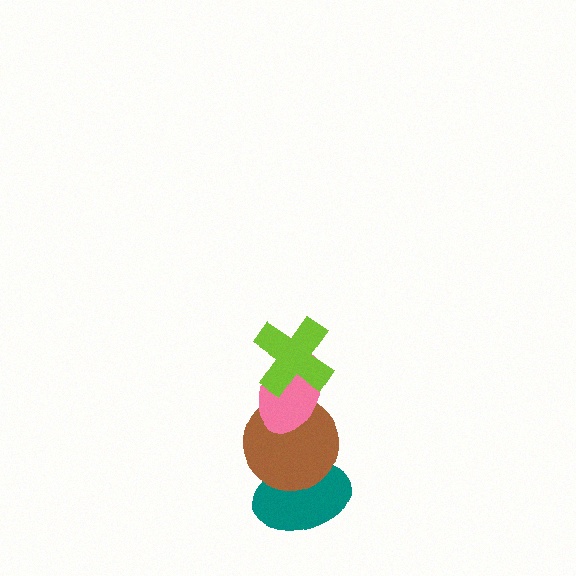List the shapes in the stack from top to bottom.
From top to bottom: the lime cross, the pink ellipse, the brown circle, the teal ellipse.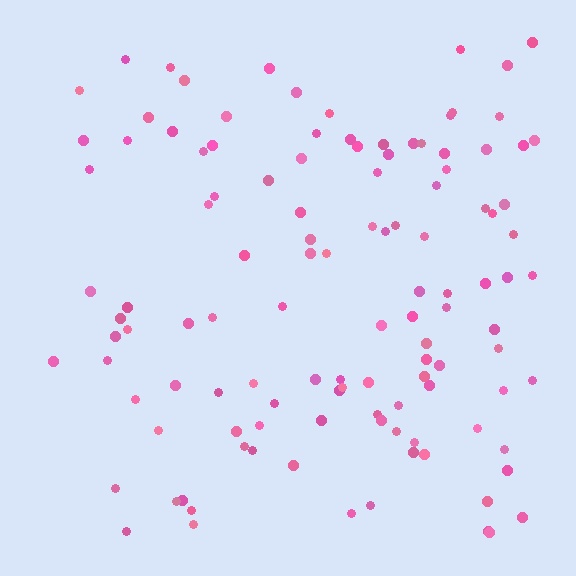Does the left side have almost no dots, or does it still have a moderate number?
Still a moderate number, just noticeably fewer than the right.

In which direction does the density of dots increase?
From left to right, with the right side densest.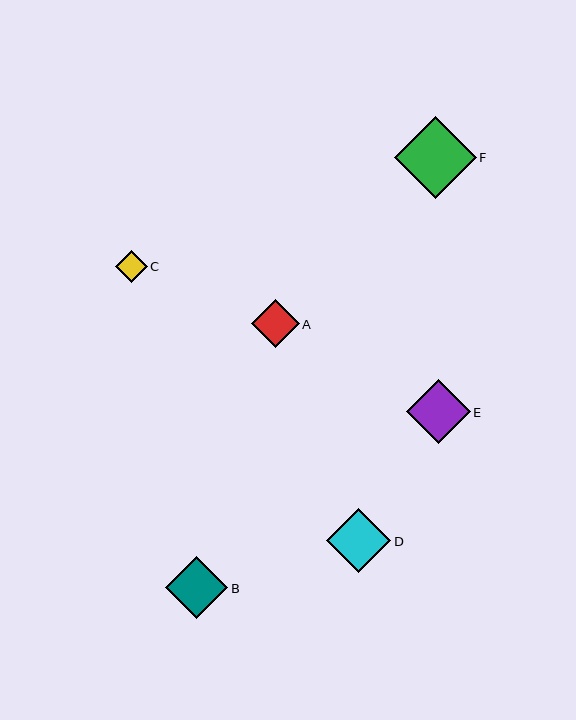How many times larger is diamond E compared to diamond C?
Diamond E is approximately 2.0 times the size of diamond C.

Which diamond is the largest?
Diamond F is the largest with a size of approximately 82 pixels.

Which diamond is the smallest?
Diamond C is the smallest with a size of approximately 32 pixels.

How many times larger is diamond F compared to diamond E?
Diamond F is approximately 1.3 times the size of diamond E.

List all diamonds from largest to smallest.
From largest to smallest: F, D, E, B, A, C.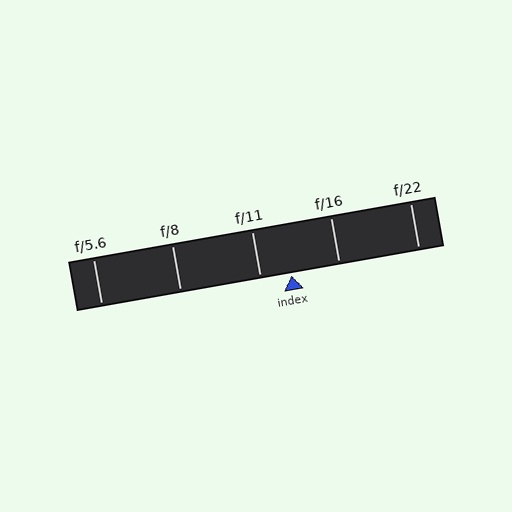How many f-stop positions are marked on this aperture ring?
There are 5 f-stop positions marked.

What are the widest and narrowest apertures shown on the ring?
The widest aperture shown is f/5.6 and the narrowest is f/22.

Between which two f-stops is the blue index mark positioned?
The index mark is between f/11 and f/16.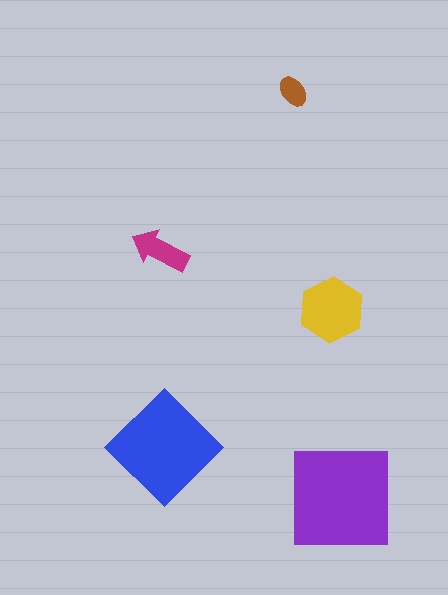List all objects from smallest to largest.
The brown ellipse, the magenta arrow, the yellow hexagon, the blue diamond, the purple square.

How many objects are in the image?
There are 5 objects in the image.